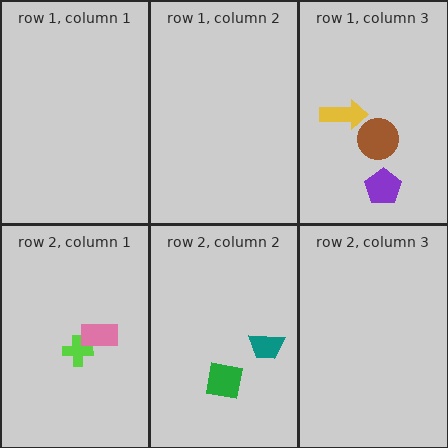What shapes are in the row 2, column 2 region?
The teal trapezoid, the green square.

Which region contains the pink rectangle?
The row 2, column 1 region.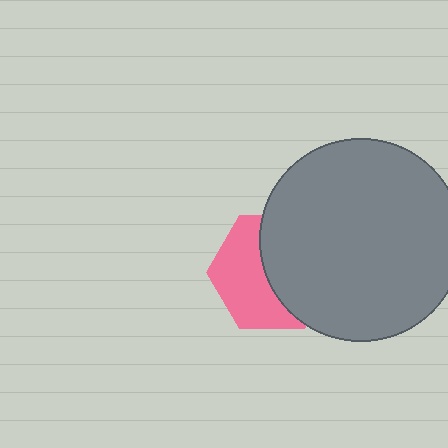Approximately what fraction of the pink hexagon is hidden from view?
Roughly 51% of the pink hexagon is hidden behind the gray circle.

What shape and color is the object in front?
The object in front is a gray circle.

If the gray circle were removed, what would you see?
You would see the complete pink hexagon.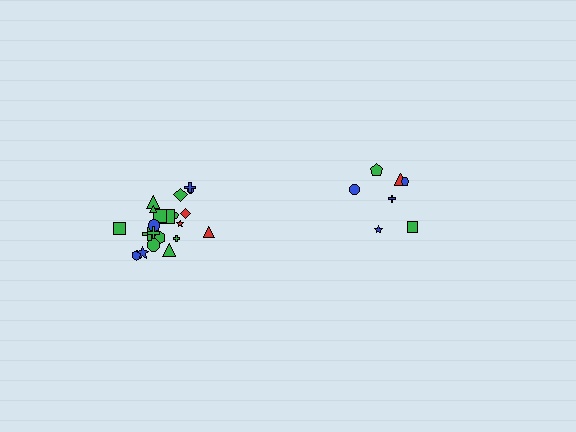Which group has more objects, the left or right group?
The left group.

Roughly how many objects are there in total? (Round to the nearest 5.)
Roughly 30 objects in total.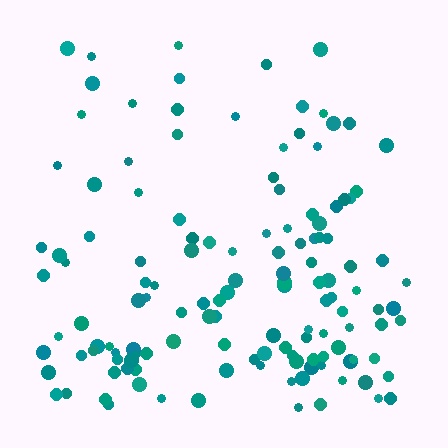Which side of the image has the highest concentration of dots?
The bottom.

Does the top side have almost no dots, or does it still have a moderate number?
Still a moderate number, just noticeably fewer than the bottom.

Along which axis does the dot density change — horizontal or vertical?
Vertical.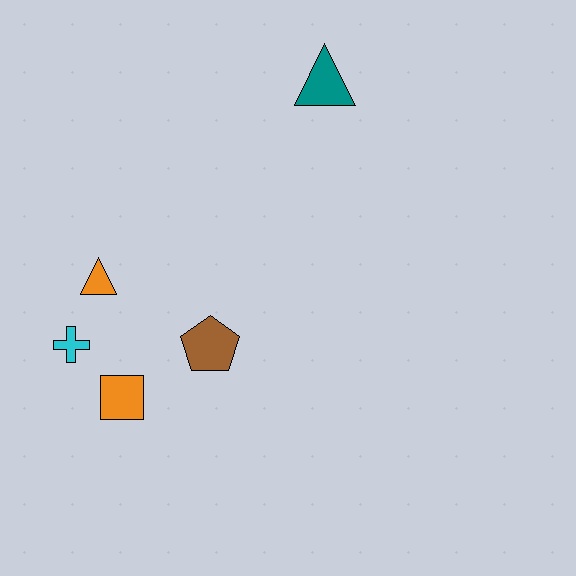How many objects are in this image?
There are 5 objects.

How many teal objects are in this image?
There is 1 teal object.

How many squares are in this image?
There is 1 square.